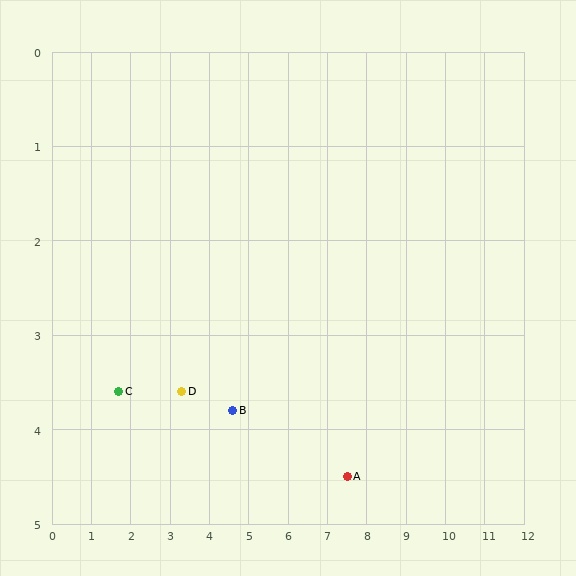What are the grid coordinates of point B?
Point B is at approximately (4.6, 3.8).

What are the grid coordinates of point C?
Point C is at approximately (1.7, 3.6).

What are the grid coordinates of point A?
Point A is at approximately (7.5, 4.5).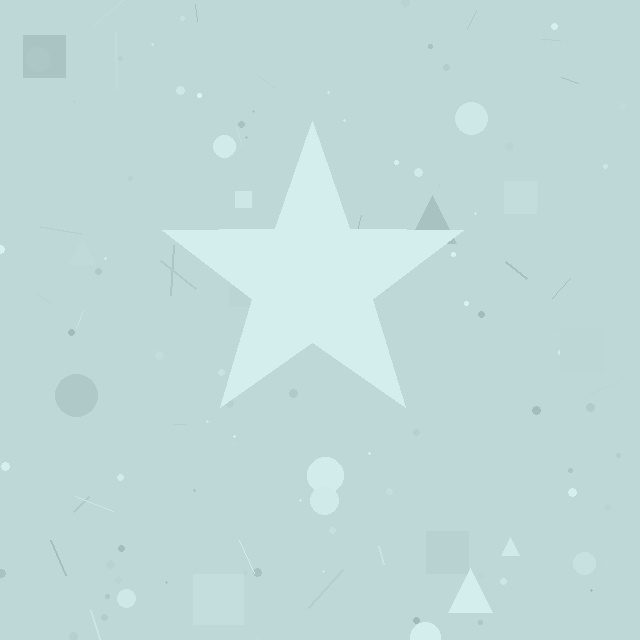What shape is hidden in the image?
A star is hidden in the image.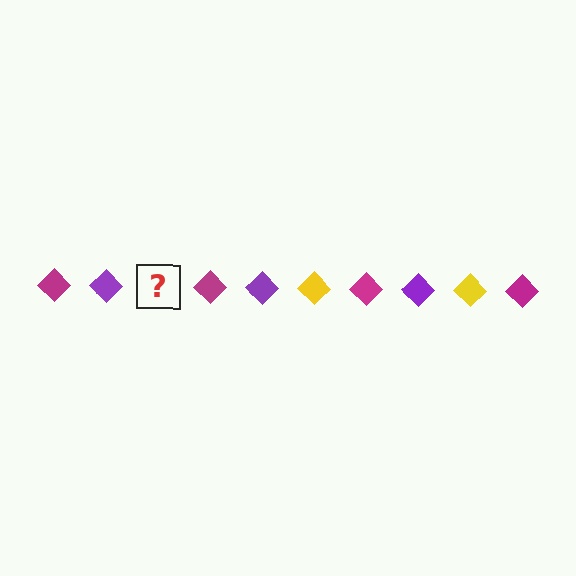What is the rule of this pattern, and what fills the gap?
The rule is that the pattern cycles through magenta, purple, yellow diamonds. The gap should be filled with a yellow diamond.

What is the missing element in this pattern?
The missing element is a yellow diamond.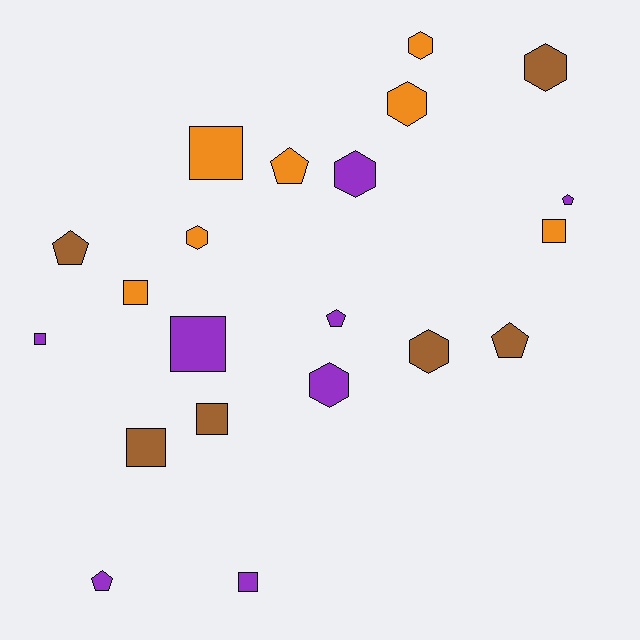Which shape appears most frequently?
Square, with 8 objects.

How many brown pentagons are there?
There are 2 brown pentagons.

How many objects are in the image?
There are 21 objects.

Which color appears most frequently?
Purple, with 8 objects.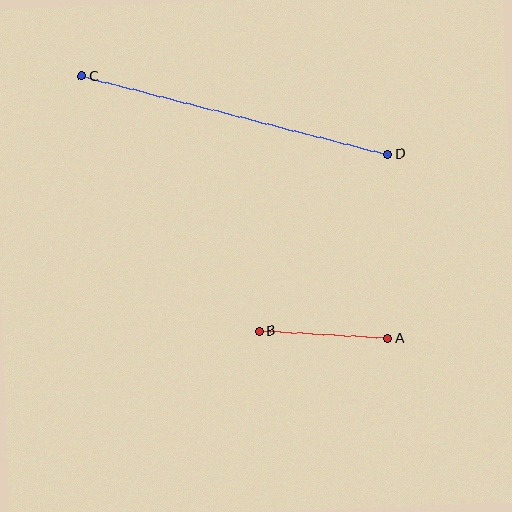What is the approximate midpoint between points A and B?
The midpoint is at approximately (324, 335) pixels.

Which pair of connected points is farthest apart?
Points C and D are farthest apart.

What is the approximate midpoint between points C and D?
The midpoint is at approximately (235, 115) pixels.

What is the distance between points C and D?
The distance is approximately 316 pixels.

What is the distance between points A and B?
The distance is approximately 129 pixels.